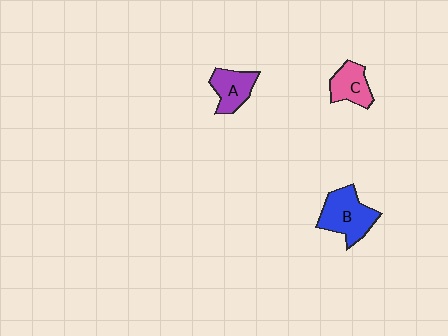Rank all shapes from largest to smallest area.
From largest to smallest: B (blue), A (purple), C (pink).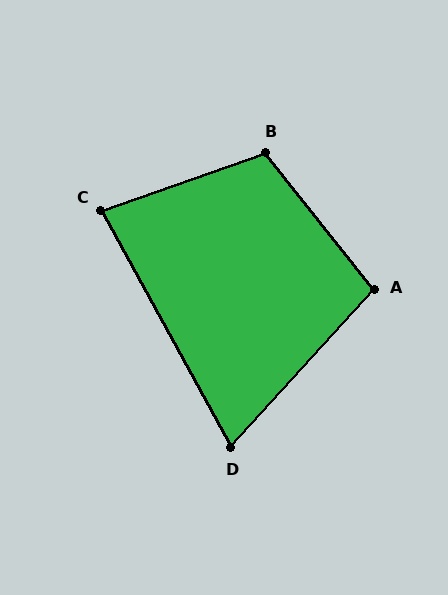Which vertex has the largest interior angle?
B, at approximately 109 degrees.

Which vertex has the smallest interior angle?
D, at approximately 71 degrees.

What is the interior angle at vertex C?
Approximately 81 degrees (acute).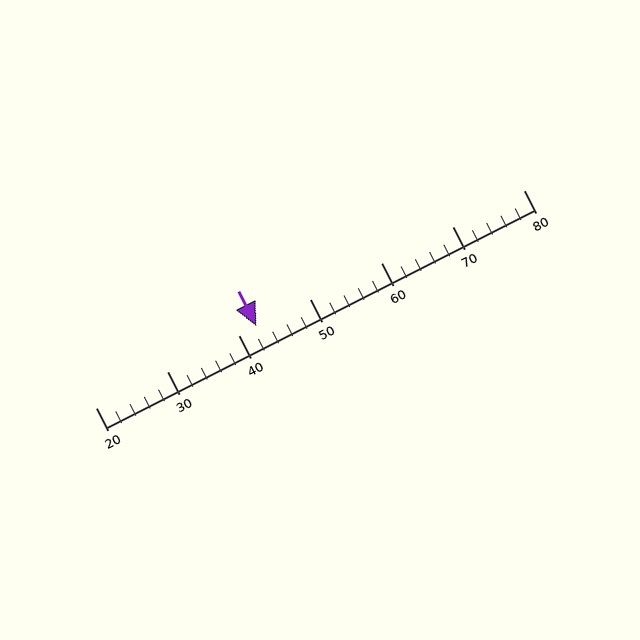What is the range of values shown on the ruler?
The ruler shows values from 20 to 80.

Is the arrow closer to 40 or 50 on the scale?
The arrow is closer to 40.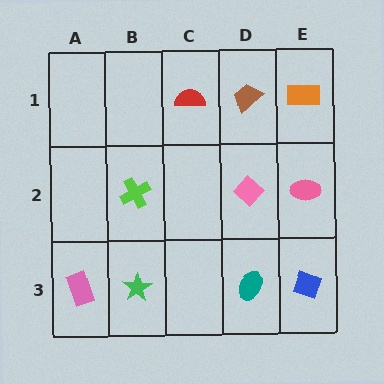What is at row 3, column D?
A teal ellipse.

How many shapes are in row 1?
3 shapes.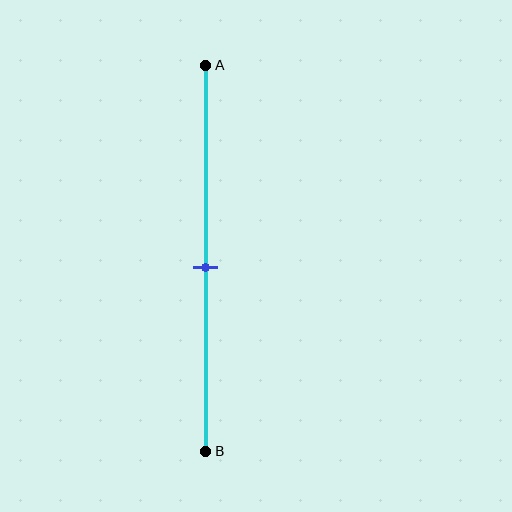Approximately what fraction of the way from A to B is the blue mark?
The blue mark is approximately 55% of the way from A to B.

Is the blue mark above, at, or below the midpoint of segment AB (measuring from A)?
The blue mark is approximately at the midpoint of segment AB.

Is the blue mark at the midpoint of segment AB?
Yes, the mark is approximately at the midpoint.